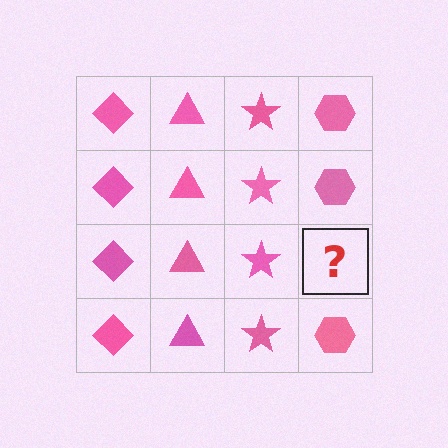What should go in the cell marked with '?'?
The missing cell should contain a pink hexagon.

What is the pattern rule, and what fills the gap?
The rule is that each column has a consistent shape. The gap should be filled with a pink hexagon.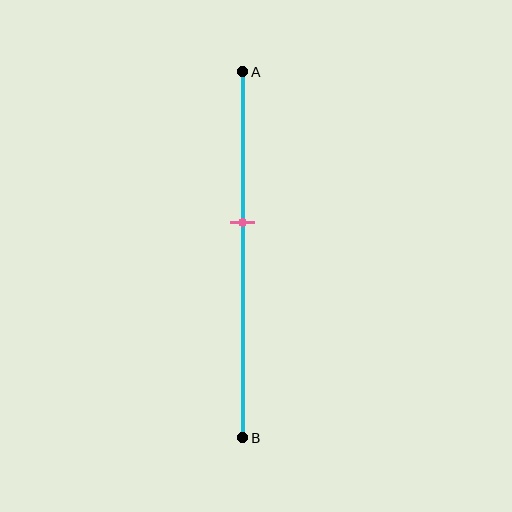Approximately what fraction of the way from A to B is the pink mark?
The pink mark is approximately 40% of the way from A to B.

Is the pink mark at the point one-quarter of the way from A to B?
No, the mark is at about 40% from A, not at the 25% one-quarter point.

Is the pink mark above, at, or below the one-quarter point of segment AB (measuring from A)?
The pink mark is below the one-quarter point of segment AB.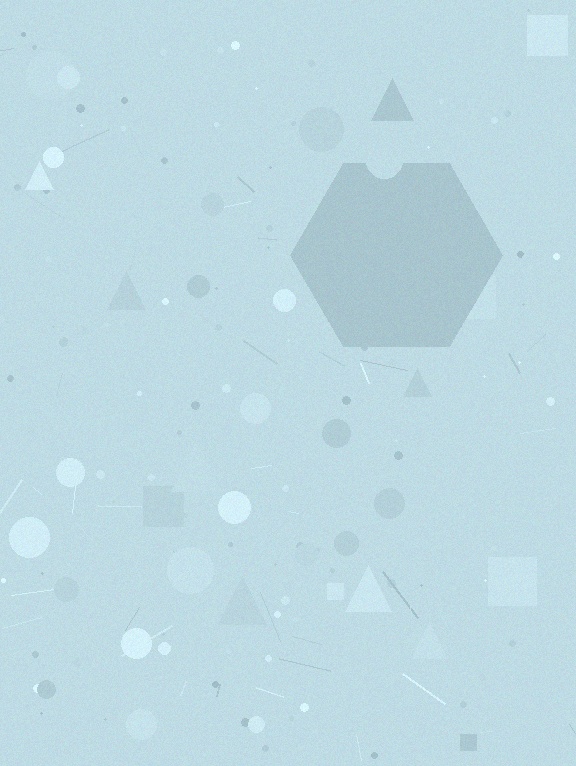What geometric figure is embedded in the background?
A hexagon is embedded in the background.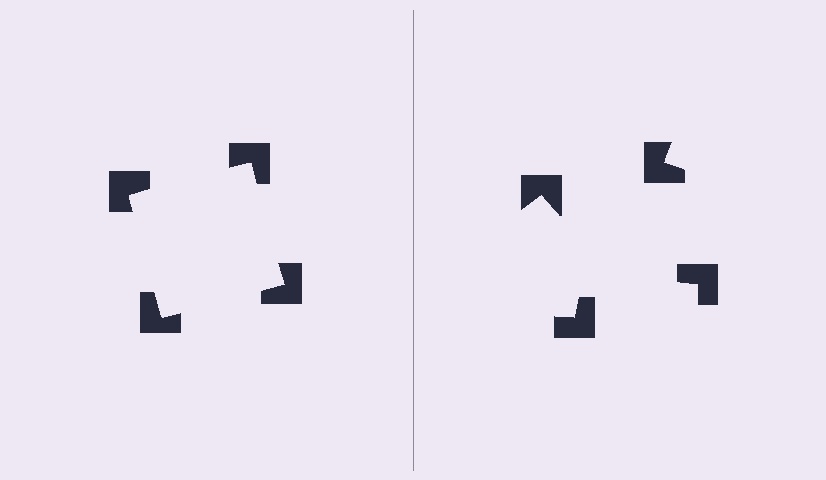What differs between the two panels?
The notched squares are positioned identically on both sides; only the wedge orientations differ. On the left they align to a square; on the right they are misaligned.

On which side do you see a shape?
An illusory square appears on the left side. On the right side the wedge cuts are rotated, so no coherent shape forms.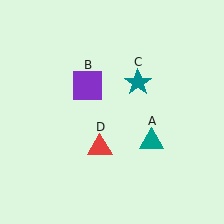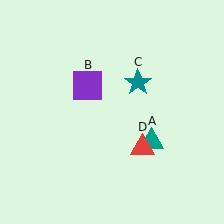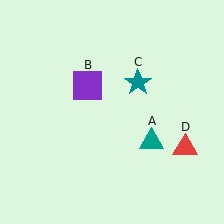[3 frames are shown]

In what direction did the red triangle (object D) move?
The red triangle (object D) moved right.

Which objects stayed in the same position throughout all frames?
Teal triangle (object A) and purple square (object B) and teal star (object C) remained stationary.